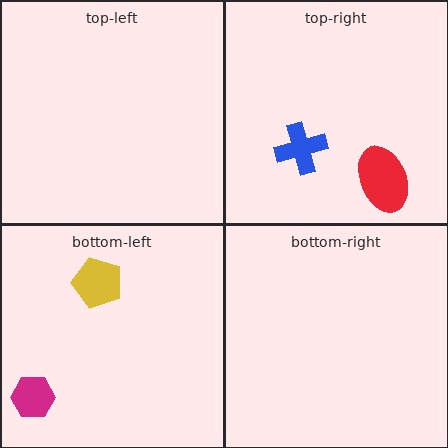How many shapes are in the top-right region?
2.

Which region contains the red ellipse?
The top-right region.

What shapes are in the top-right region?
The blue cross, the red ellipse.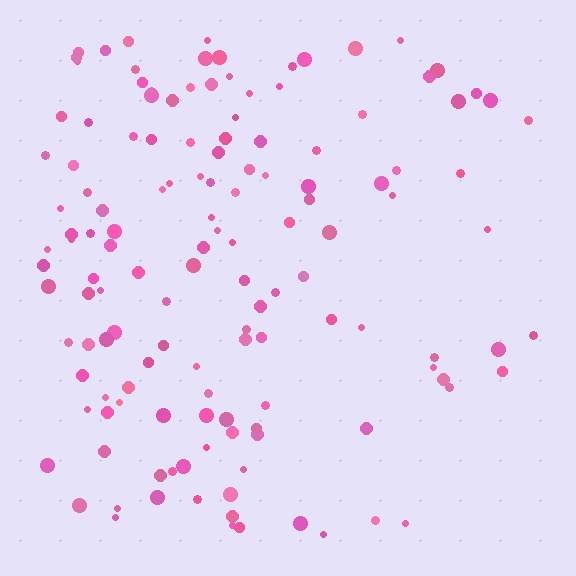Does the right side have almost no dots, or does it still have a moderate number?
Still a moderate number, just noticeably fewer than the left.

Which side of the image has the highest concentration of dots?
The left.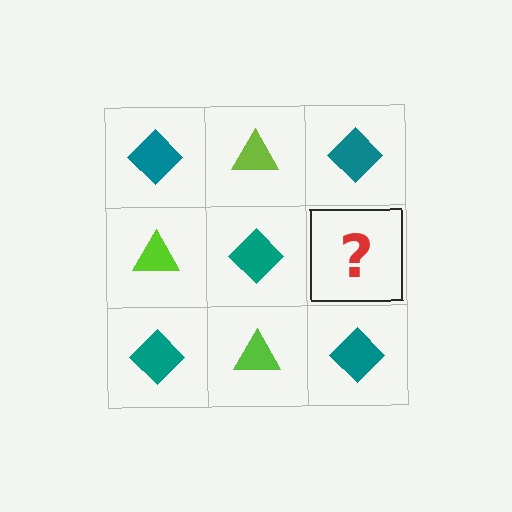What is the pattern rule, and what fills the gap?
The rule is that it alternates teal diamond and lime triangle in a checkerboard pattern. The gap should be filled with a lime triangle.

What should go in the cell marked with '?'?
The missing cell should contain a lime triangle.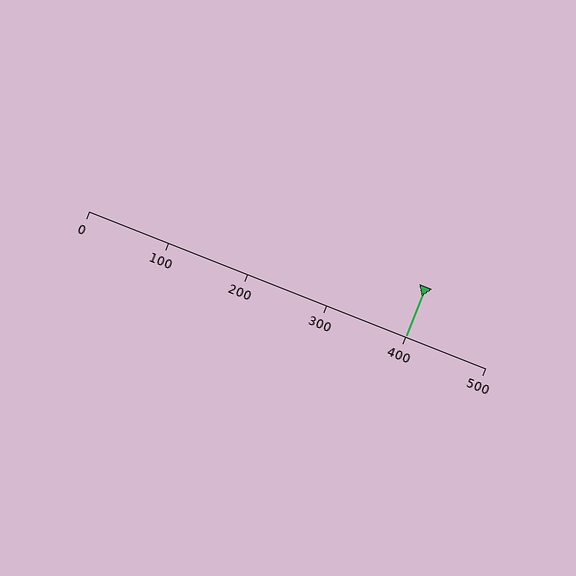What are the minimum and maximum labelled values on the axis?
The axis runs from 0 to 500.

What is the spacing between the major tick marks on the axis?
The major ticks are spaced 100 apart.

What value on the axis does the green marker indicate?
The marker indicates approximately 400.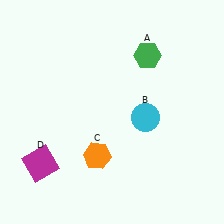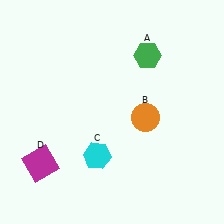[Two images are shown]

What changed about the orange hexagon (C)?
In Image 1, C is orange. In Image 2, it changed to cyan.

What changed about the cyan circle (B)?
In Image 1, B is cyan. In Image 2, it changed to orange.